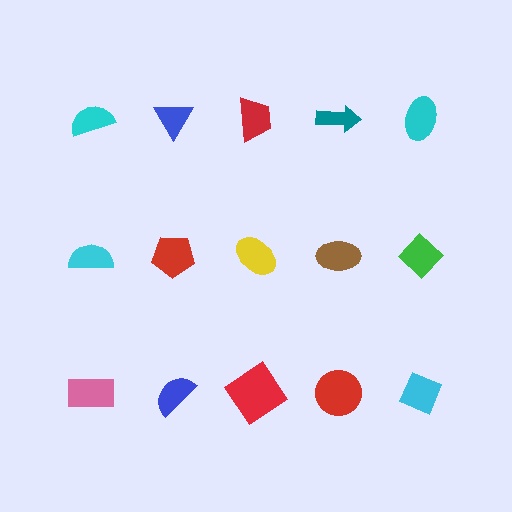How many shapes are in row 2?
5 shapes.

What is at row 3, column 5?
A cyan diamond.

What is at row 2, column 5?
A green diamond.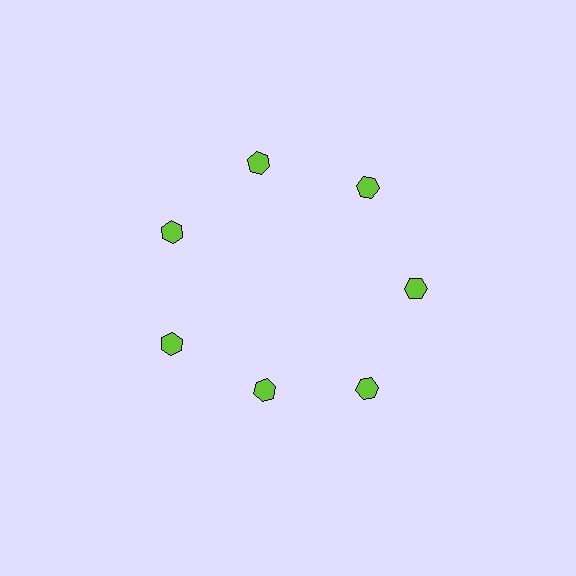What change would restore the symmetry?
The symmetry would be restored by moving it outward, back onto the ring so that all 7 hexagons sit at equal angles and equal distance from the center.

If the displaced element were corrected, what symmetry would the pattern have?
It would have 7-fold rotational symmetry — the pattern would map onto itself every 51 degrees.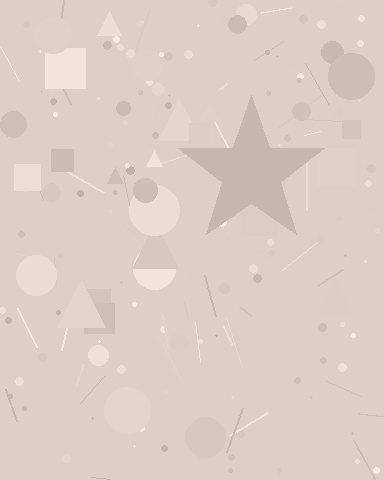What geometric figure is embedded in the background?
A star is embedded in the background.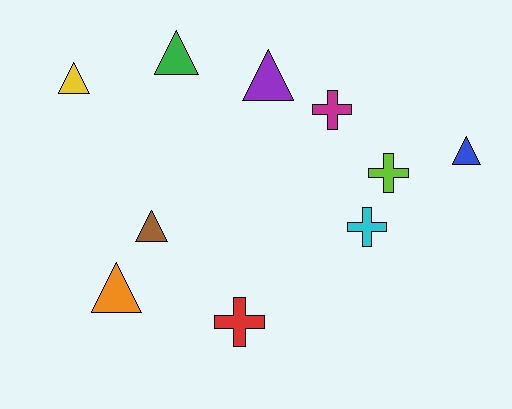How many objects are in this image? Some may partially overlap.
There are 10 objects.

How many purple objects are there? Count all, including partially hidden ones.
There is 1 purple object.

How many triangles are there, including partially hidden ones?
There are 6 triangles.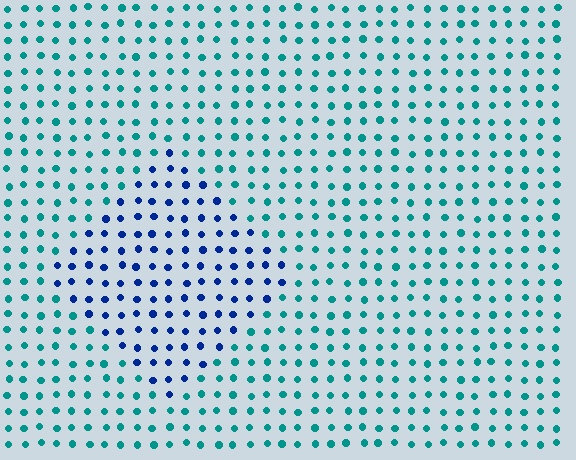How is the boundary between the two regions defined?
The boundary is defined purely by a slight shift in hue (about 48 degrees). Spacing, size, and orientation are identical on both sides.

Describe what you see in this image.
The image is filled with small teal elements in a uniform arrangement. A diamond-shaped region is visible where the elements are tinted to a slightly different hue, forming a subtle color boundary.